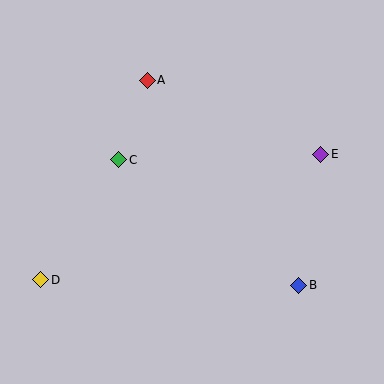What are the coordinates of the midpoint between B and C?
The midpoint between B and C is at (209, 222).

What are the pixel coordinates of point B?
Point B is at (299, 285).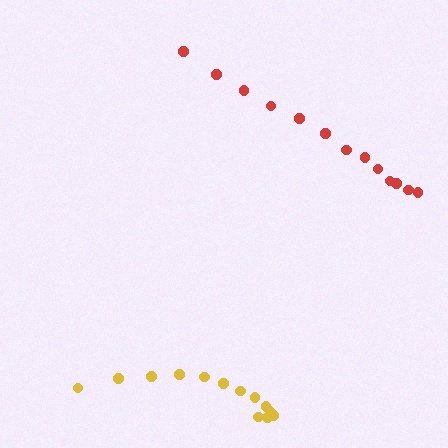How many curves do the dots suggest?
There are 2 distinct paths.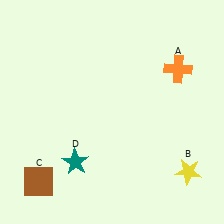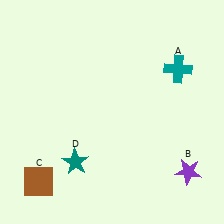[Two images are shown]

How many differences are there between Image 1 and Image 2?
There are 2 differences between the two images.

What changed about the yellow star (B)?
In Image 1, B is yellow. In Image 2, it changed to purple.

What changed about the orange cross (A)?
In Image 1, A is orange. In Image 2, it changed to teal.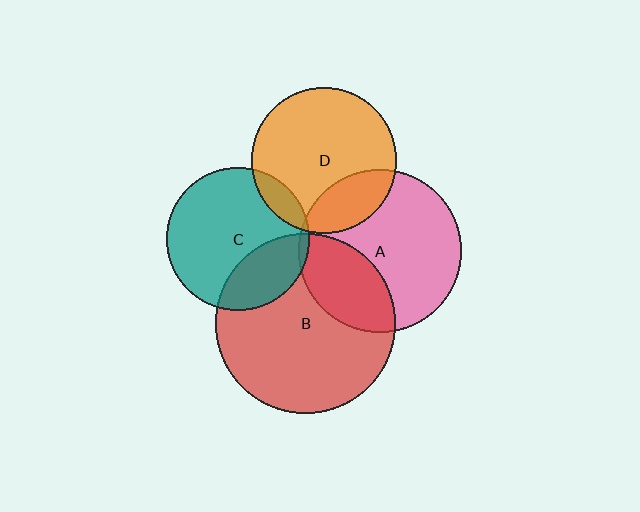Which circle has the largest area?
Circle B (red).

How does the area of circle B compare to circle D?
Approximately 1.5 times.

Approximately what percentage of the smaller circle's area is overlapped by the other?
Approximately 25%.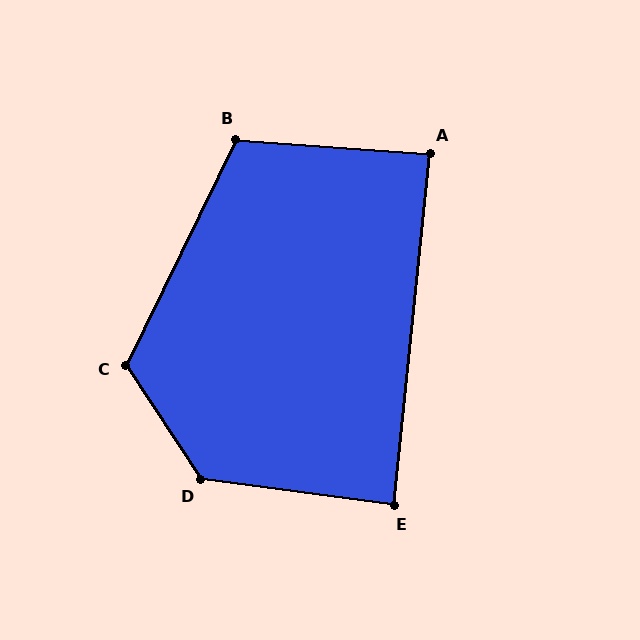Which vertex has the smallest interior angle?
E, at approximately 88 degrees.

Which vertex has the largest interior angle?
D, at approximately 131 degrees.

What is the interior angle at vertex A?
Approximately 88 degrees (approximately right).